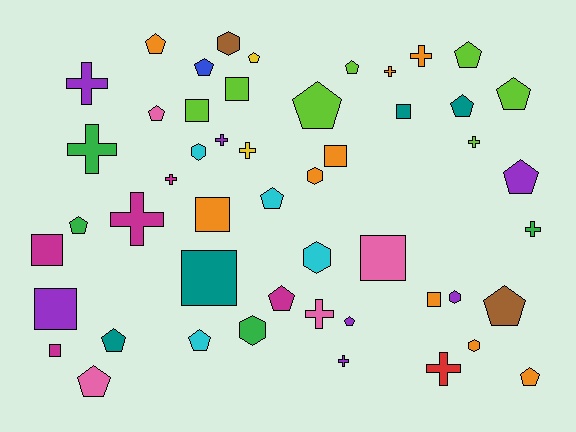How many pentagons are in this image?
There are 19 pentagons.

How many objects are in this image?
There are 50 objects.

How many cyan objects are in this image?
There are 4 cyan objects.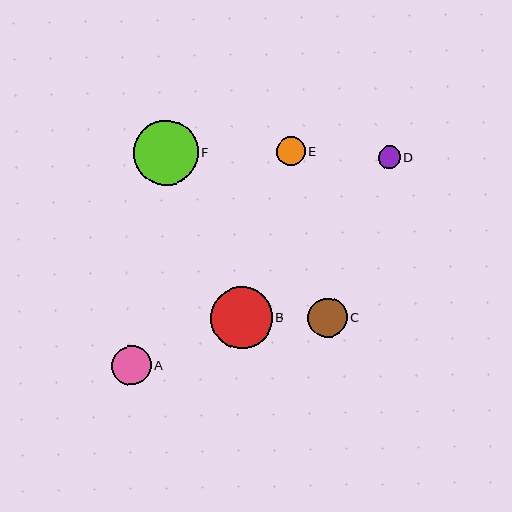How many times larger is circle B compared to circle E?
Circle B is approximately 2.1 times the size of circle E.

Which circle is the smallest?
Circle D is the smallest with a size of approximately 22 pixels.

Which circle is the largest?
Circle F is the largest with a size of approximately 64 pixels.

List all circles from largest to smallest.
From largest to smallest: F, B, C, A, E, D.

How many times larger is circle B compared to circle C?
Circle B is approximately 1.6 times the size of circle C.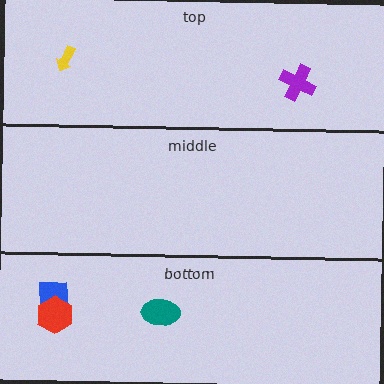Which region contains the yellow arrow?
The top region.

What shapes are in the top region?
The purple cross, the yellow arrow.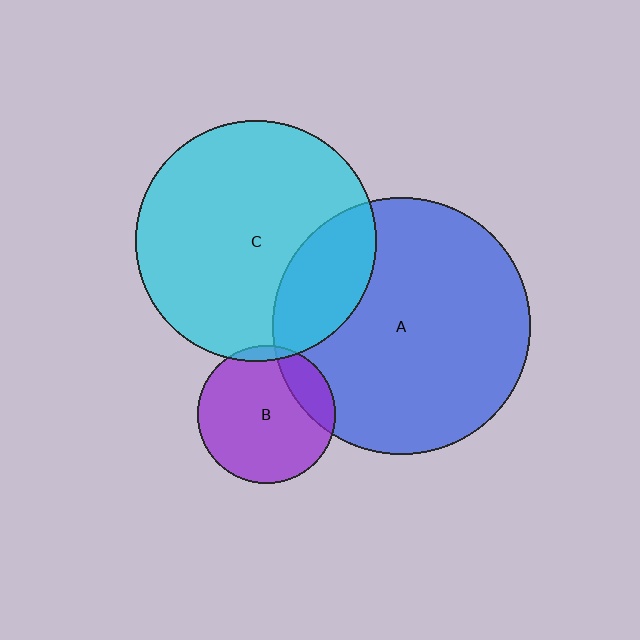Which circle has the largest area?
Circle A (blue).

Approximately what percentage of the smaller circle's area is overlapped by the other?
Approximately 20%.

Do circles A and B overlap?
Yes.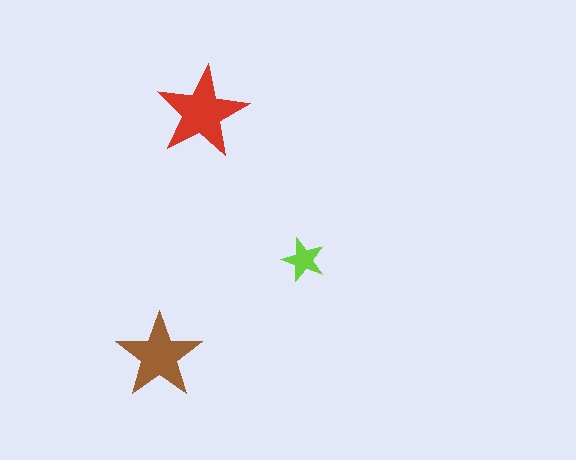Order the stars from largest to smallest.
the red one, the brown one, the lime one.